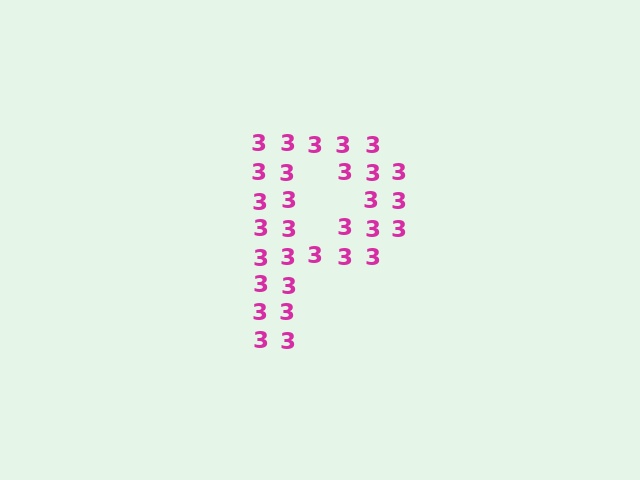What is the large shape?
The large shape is the letter P.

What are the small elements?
The small elements are digit 3's.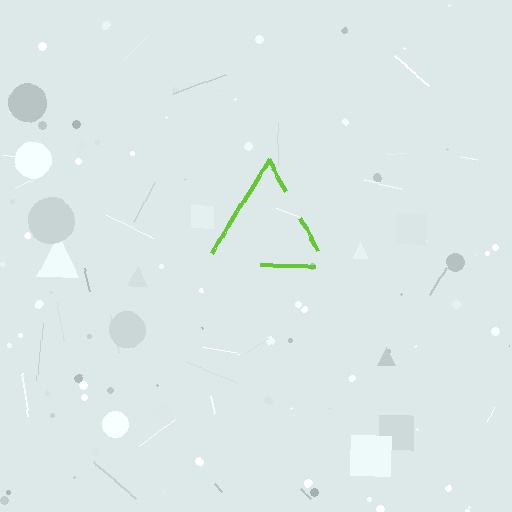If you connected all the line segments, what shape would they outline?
They would outline a triangle.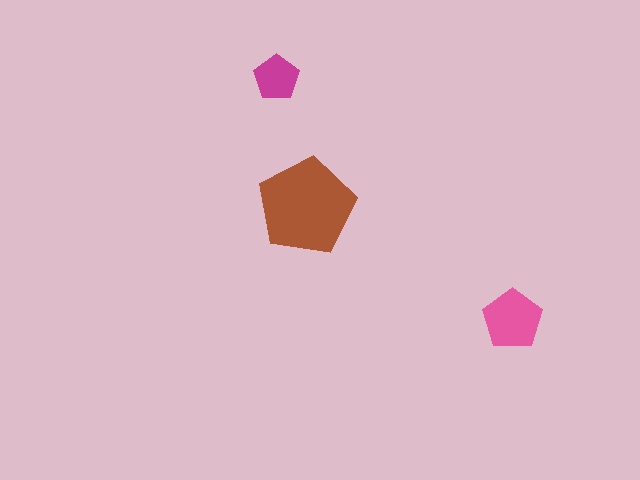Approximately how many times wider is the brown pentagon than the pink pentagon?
About 1.5 times wider.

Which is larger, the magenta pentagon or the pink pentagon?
The pink one.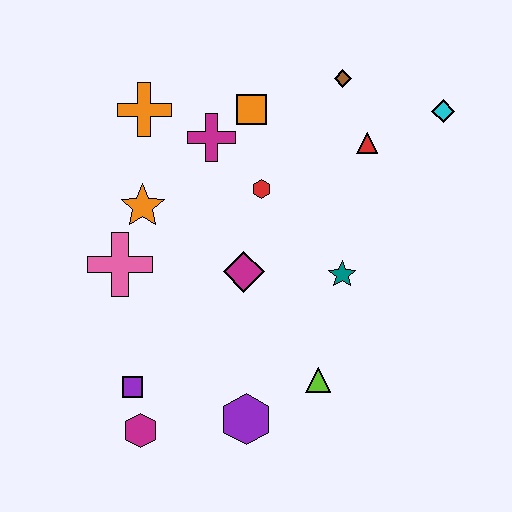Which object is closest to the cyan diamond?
The red triangle is closest to the cyan diamond.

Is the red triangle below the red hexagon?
No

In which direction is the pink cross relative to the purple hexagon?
The pink cross is above the purple hexagon.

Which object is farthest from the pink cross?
The cyan diamond is farthest from the pink cross.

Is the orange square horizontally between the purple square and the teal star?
Yes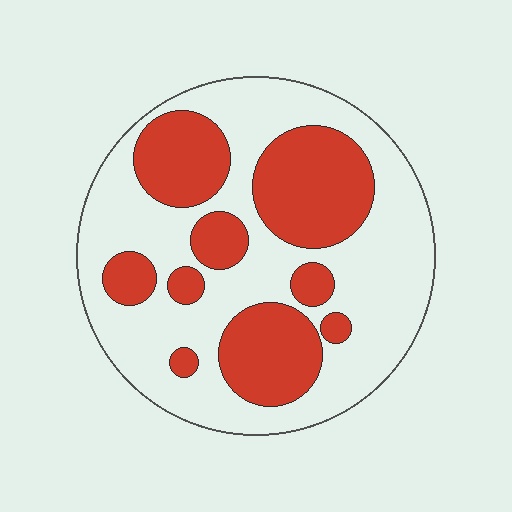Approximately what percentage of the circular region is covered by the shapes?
Approximately 35%.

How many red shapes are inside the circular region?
9.